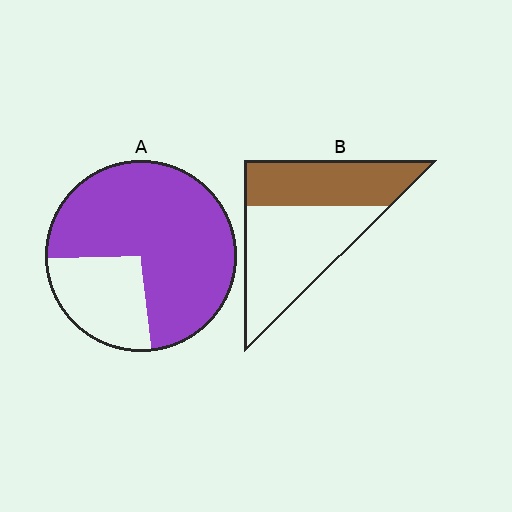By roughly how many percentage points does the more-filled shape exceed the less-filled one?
By roughly 30 percentage points (A over B).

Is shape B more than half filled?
No.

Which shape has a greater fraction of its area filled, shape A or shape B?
Shape A.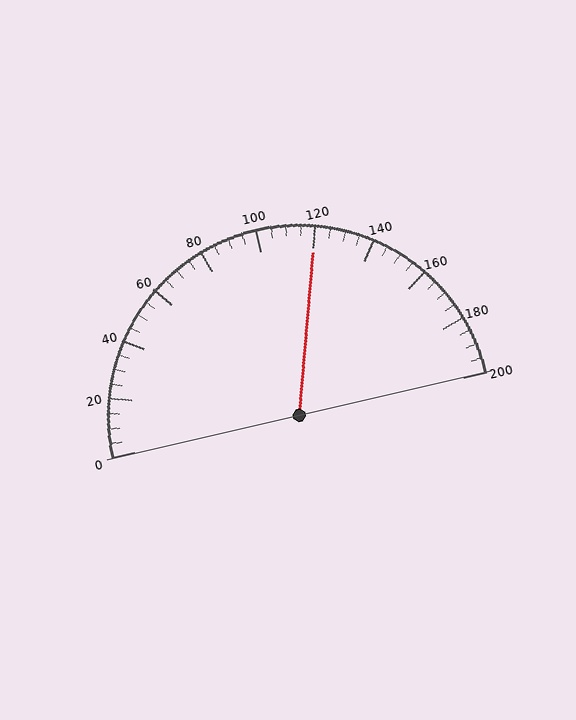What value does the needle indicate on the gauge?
The needle indicates approximately 120.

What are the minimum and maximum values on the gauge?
The gauge ranges from 0 to 200.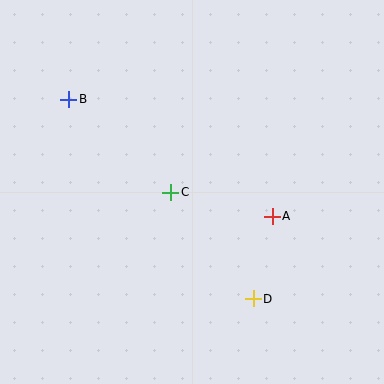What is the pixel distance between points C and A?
The distance between C and A is 104 pixels.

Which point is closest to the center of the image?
Point C at (171, 192) is closest to the center.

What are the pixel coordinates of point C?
Point C is at (171, 192).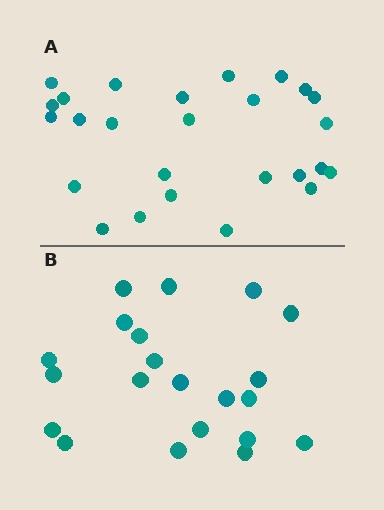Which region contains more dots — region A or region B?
Region A (the top region) has more dots.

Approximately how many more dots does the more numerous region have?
Region A has about 5 more dots than region B.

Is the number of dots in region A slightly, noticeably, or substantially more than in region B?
Region A has only slightly more — the two regions are fairly close. The ratio is roughly 1.2 to 1.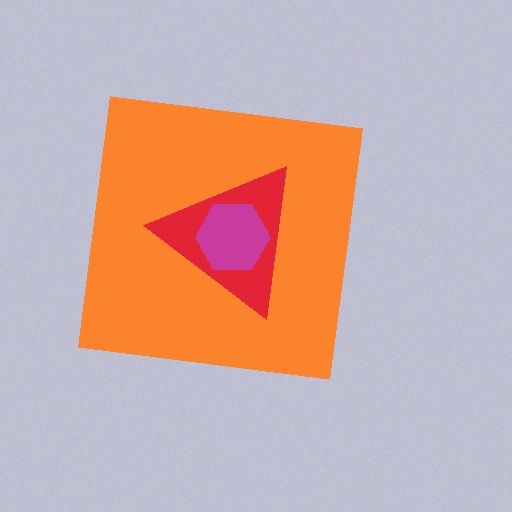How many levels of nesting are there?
3.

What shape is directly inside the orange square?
The red triangle.